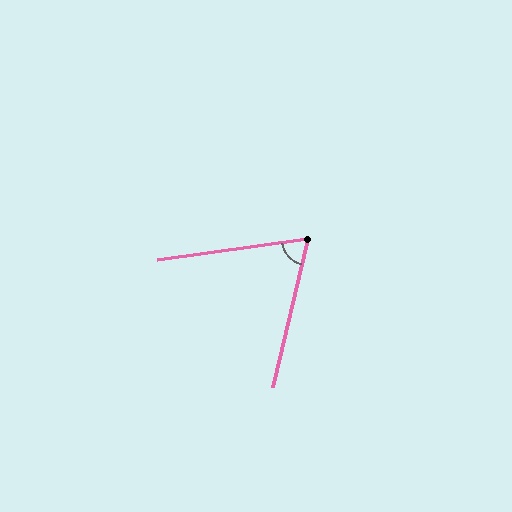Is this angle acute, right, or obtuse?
It is acute.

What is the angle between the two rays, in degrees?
Approximately 69 degrees.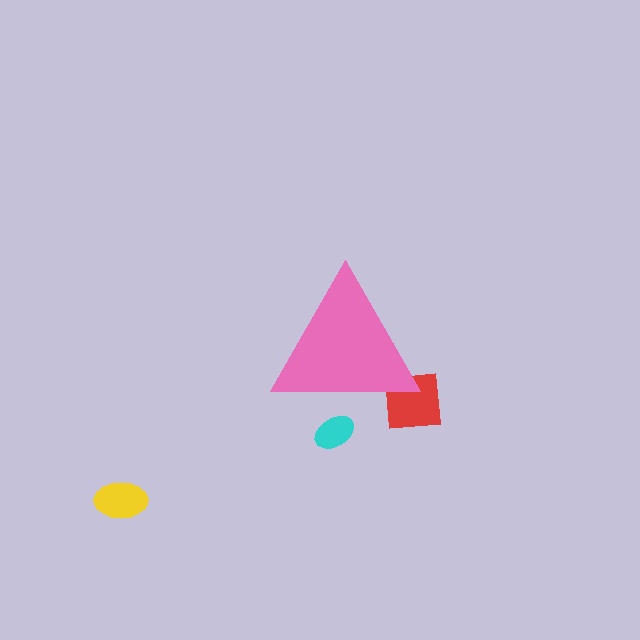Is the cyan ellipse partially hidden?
Yes, the cyan ellipse is partially hidden behind the pink triangle.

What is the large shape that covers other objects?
A pink triangle.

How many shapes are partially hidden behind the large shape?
2 shapes are partially hidden.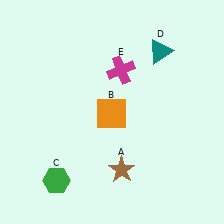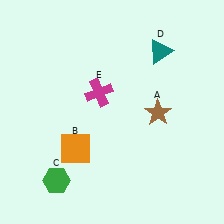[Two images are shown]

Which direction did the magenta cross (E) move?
The magenta cross (E) moved down.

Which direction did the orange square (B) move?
The orange square (B) moved left.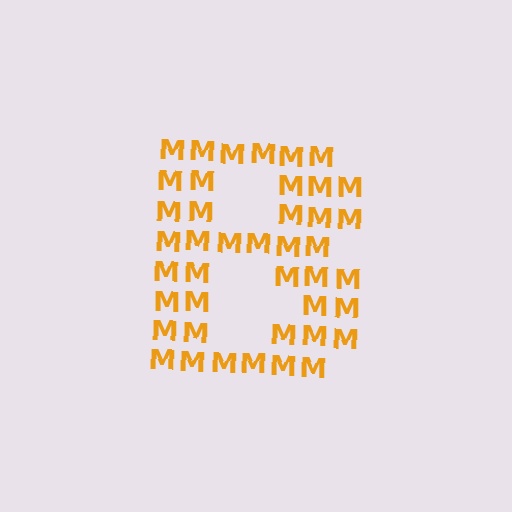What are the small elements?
The small elements are letter M's.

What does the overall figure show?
The overall figure shows the letter B.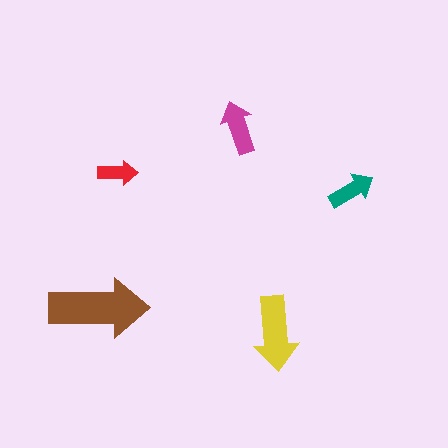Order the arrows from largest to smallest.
the brown one, the yellow one, the magenta one, the teal one, the red one.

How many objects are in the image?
There are 5 objects in the image.